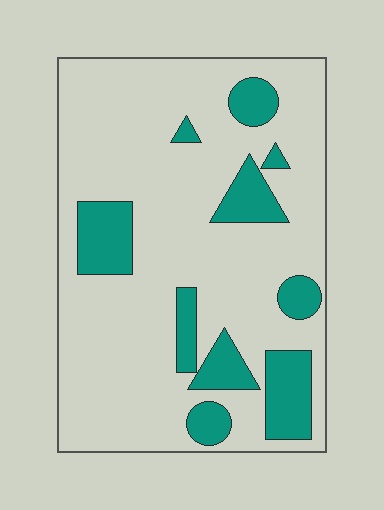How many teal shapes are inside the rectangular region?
10.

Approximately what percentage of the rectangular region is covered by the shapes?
Approximately 20%.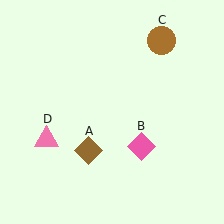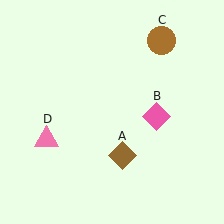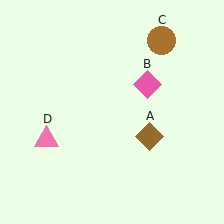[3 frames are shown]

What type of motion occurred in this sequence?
The brown diamond (object A), pink diamond (object B) rotated counterclockwise around the center of the scene.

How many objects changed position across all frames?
2 objects changed position: brown diamond (object A), pink diamond (object B).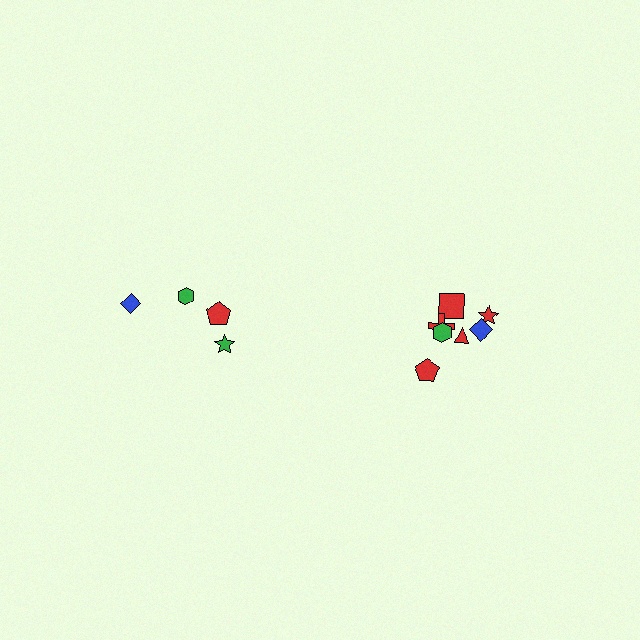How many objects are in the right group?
There are 7 objects.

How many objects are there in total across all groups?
There are 11 objects.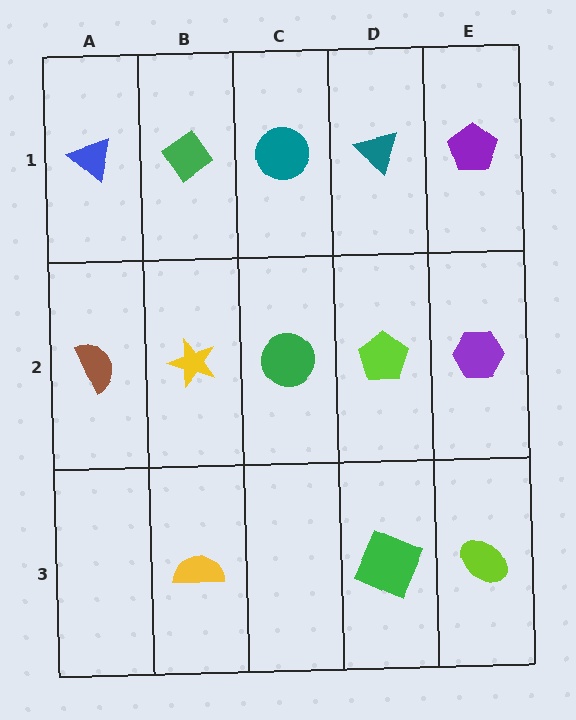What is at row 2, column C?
A green circle.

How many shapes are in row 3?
3 shapes.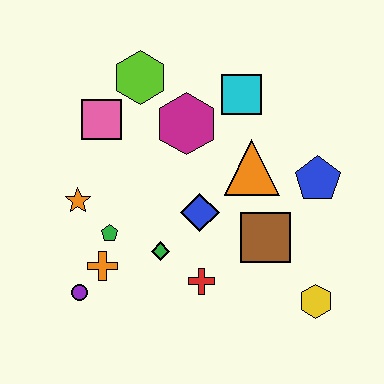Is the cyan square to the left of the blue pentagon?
Yes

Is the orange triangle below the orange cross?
No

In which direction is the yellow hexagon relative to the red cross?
The yellow hexagon is to the right of the red cross.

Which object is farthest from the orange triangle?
The purple circle is farthest from the orange triangle.